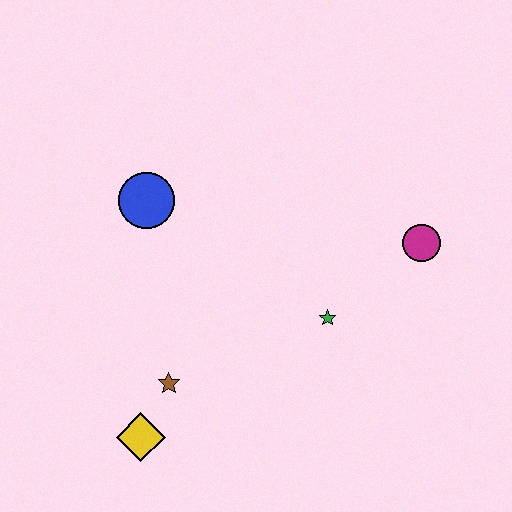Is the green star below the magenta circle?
Yes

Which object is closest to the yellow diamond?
The brown star is closest to the yellow diamond.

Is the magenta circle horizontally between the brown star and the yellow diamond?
No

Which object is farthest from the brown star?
The magenta circle is farthest from the brown star.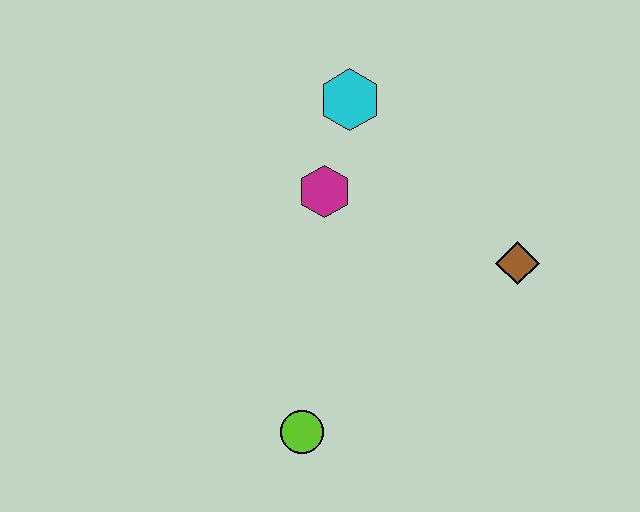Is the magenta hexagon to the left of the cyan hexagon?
Yes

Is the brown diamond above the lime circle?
Yes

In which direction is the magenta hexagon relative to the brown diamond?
The magenta hexagon is to the left of the brown diamond.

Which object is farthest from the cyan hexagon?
The lime circle is farthest from the cyan hexagon.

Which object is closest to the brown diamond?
The magenta hexagon is closest to the brown diamond.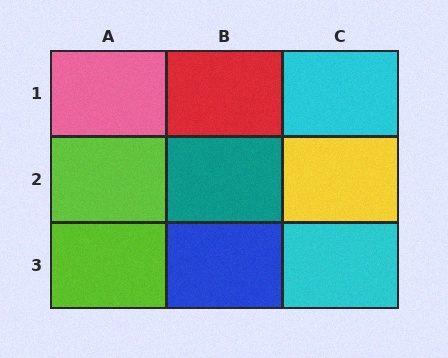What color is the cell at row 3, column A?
Lime.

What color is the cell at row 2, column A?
Lime.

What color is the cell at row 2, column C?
Yellow.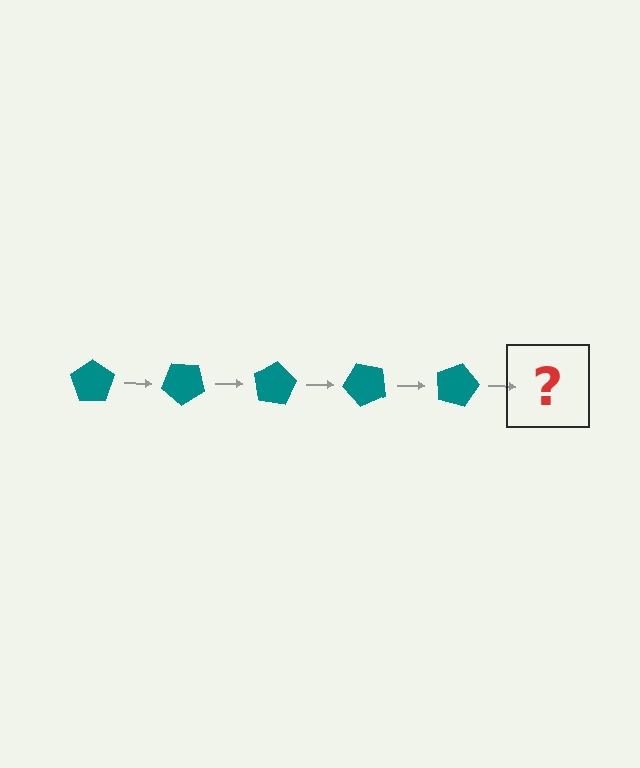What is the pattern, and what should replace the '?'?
The pattern is that the pentagon rotates 40 degrees each step. The '?' should be a teal pentagon rotated 200 degrees.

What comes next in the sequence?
The next element should be a teal pentagon rotated 200 degrees.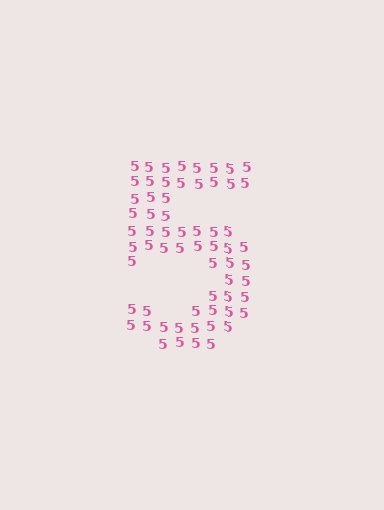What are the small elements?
The small elements are digit 5's.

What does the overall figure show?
The overall figure shows the digit 5.